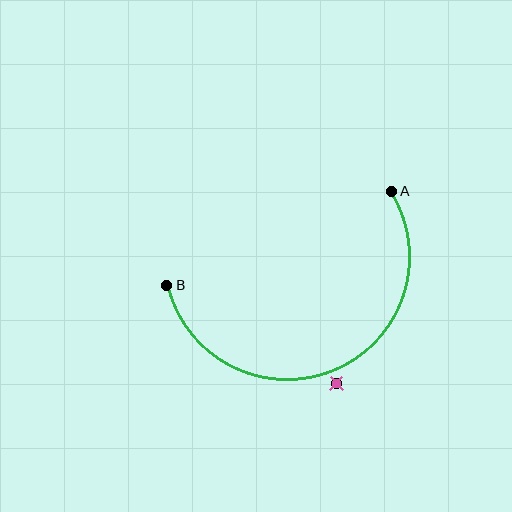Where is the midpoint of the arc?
The arc midpoint is the point on the curve farthest from the straight line joining A and B. It sits below that line.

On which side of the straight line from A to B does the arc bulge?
The arc bulges below the straight line connecting A and B.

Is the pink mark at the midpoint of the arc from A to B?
No — the pink mark does not lie on the arc at all. It sits slightly outside the curve.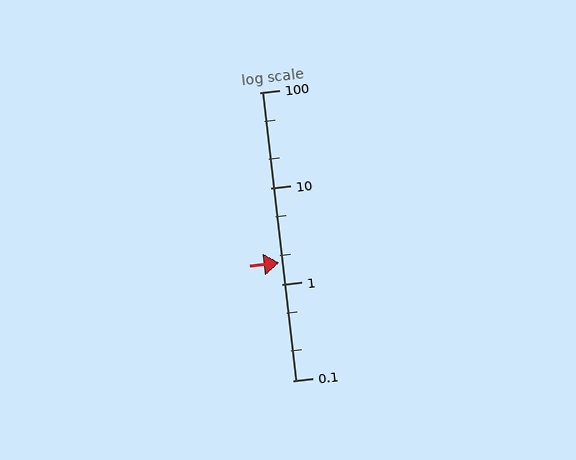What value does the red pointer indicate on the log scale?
The pointer indicates approximately 1.7.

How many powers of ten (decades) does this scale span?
The scale spans 3 decades, from 0.1 to 100.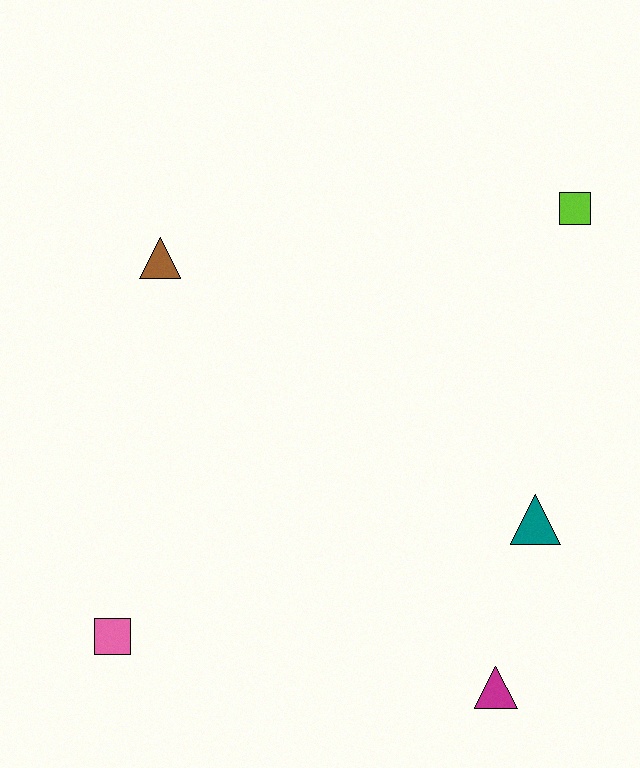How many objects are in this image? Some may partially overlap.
There are 5 objects.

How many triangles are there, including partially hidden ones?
There are 3 triangles.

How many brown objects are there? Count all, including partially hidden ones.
There is 1 brown object.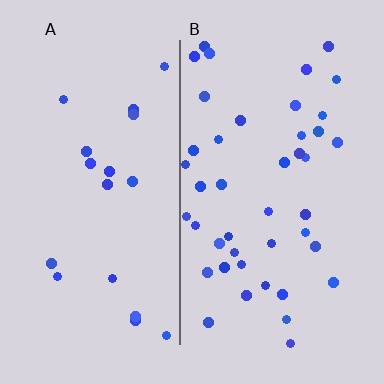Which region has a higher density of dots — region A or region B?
B (the right).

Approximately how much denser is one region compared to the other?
Approximately 2.3× — region B over region A.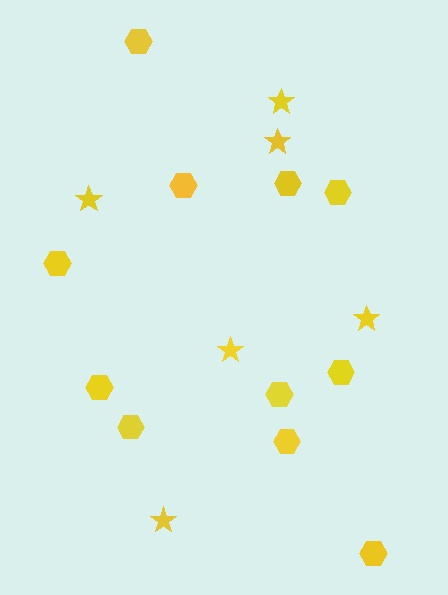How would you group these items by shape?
There are 2 groups: one group of stars (6) and one group of hexagons (11).